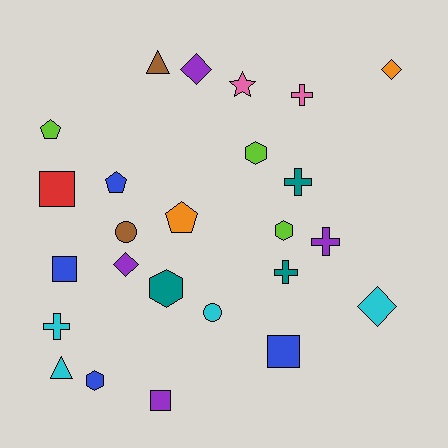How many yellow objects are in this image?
There are no yellow objects.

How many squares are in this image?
There are 4 squares.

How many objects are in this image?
There are 25 objects.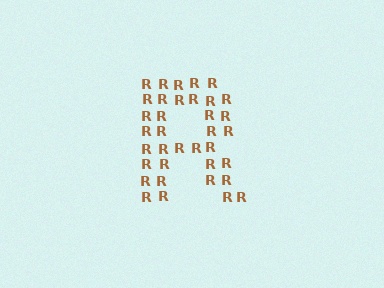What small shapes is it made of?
It is made of small letter R's.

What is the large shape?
The large shape is the letter R.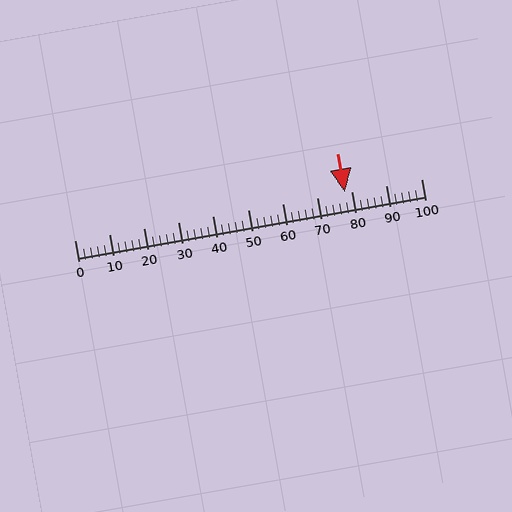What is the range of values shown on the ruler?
The ruler shows values from 0 to 100.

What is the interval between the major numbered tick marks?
The major tick marks are spaced 10 units apart.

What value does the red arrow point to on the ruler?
The red arrow points to approximately 78.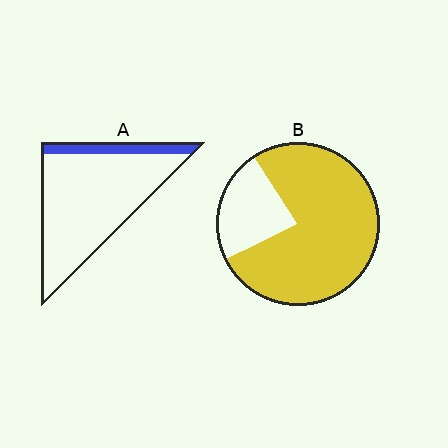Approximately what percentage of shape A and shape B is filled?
A is approximately 15% and B is approximately 75%.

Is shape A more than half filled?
No.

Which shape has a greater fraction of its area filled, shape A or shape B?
Shape B.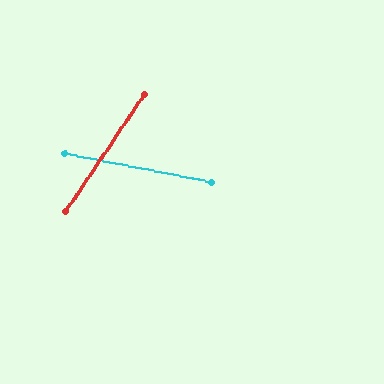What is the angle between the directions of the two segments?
Approximately 67 degrees.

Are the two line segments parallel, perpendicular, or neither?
Neither parallel nor perpendicular — they differ by about 67°.